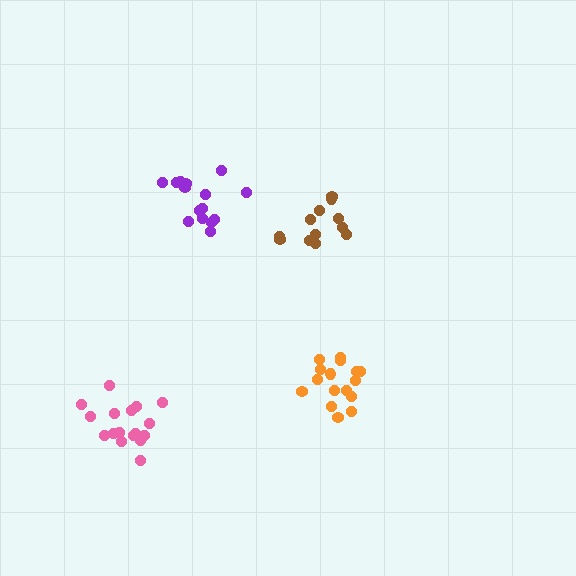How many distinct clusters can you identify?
There are 4 distinct clusters.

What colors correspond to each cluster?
The clusters are colored: purple, orange, pink, brown.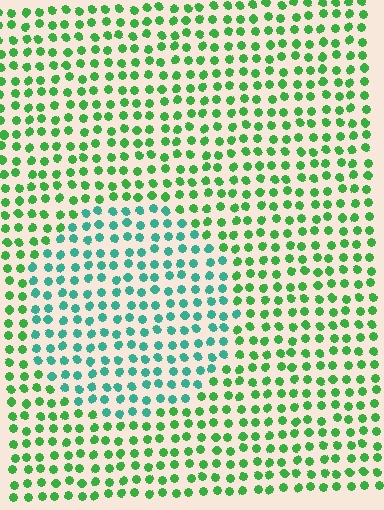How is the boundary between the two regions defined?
The boundary is defined purely by a slight shift in hue (about 41 degrees). Spacing, size, and orientation are identical on both sides.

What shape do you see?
I see a circle.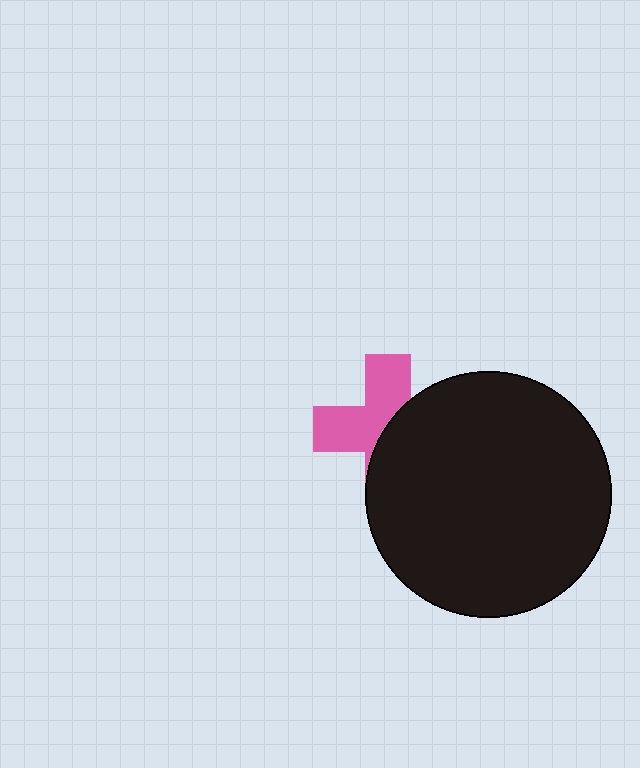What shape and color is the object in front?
The object in front is a black circle.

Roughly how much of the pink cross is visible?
About half of it is visible (roughly 50%).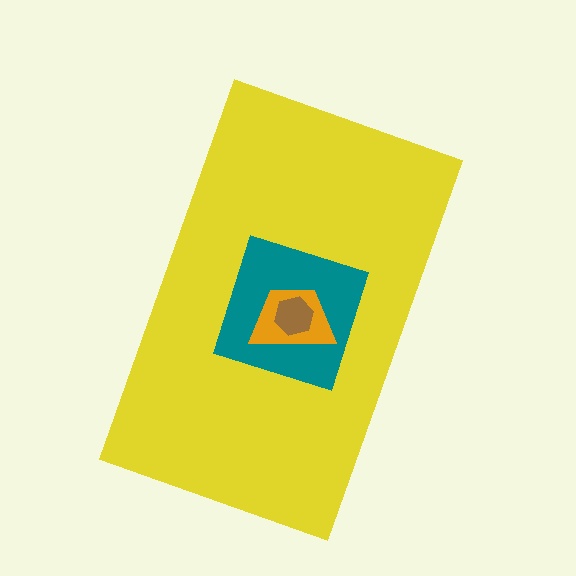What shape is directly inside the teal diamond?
The orange trapezoid.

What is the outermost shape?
The yellow rectangle.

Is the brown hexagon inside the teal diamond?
Yes.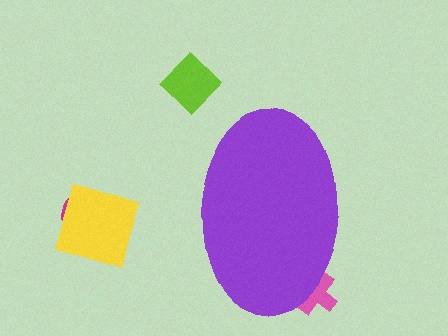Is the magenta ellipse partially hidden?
No, the magenta ellipse is fully visible.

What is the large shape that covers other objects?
A purple ellipse.